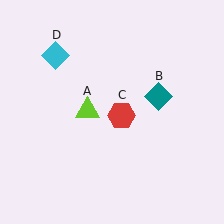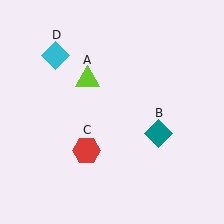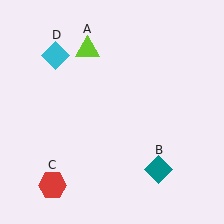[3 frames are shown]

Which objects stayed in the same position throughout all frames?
Cyan diamond (object D) remained stationary.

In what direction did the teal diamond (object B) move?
The teal diamond (object B) moved down.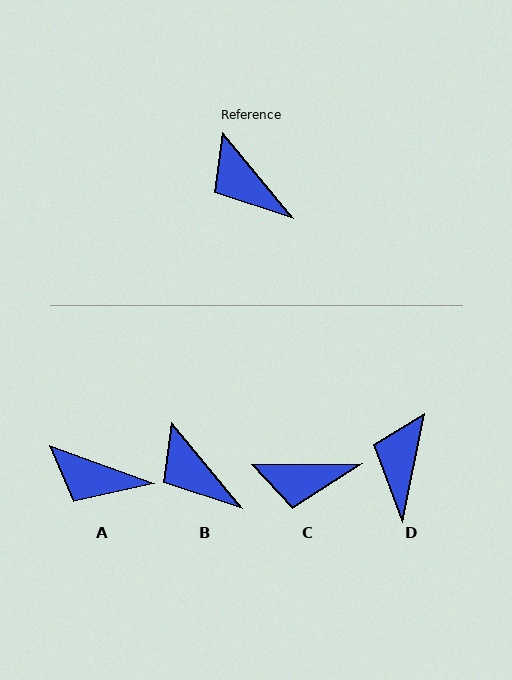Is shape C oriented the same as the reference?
No, it is off by about 51 degrees.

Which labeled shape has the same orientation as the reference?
B.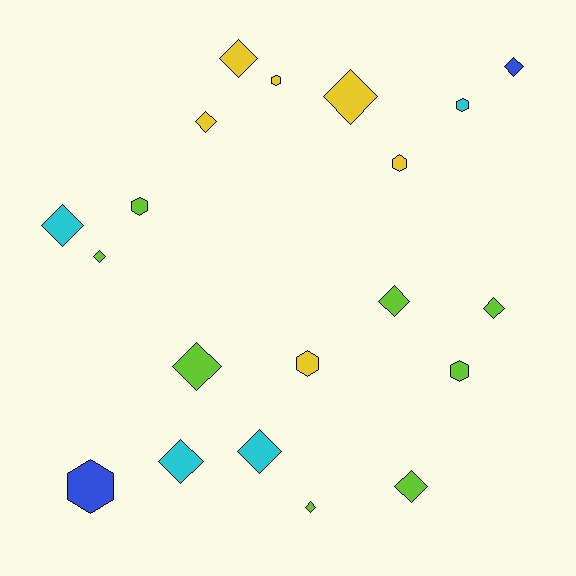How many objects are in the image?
There are 20 objects.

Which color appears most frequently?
Lime, with 8 objects.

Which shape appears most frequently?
Diamond, with 13 objects.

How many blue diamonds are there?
There is 1 blue diamond.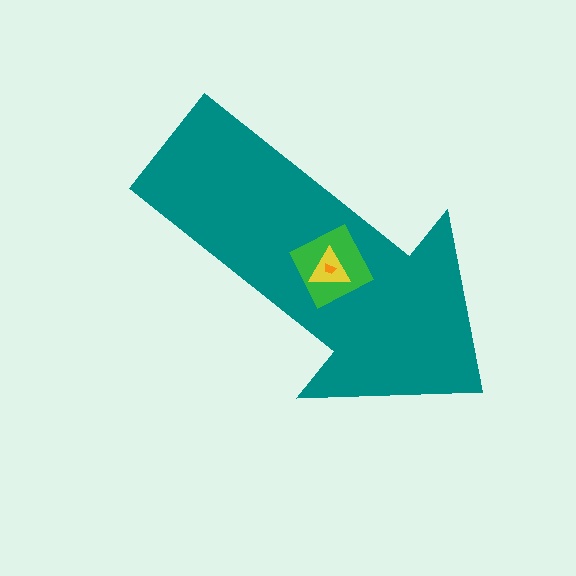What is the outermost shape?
The teal arrow.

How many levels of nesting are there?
4.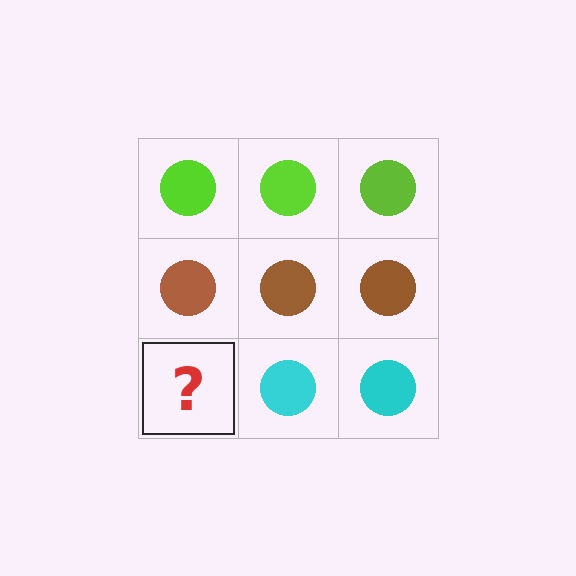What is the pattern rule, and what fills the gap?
The rule is that each row has a consistent color. The gap should be filled with a cyan circle.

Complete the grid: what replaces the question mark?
The question mark should be replaced with a cyan circle.